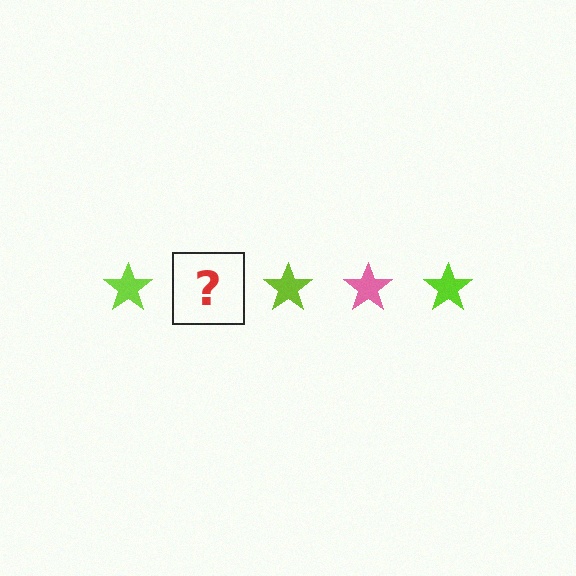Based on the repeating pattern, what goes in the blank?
The blank should be a pink star.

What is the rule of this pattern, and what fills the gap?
The rule is that the pattern cycles through lime, pink stars. The gap should be filled with a pink star.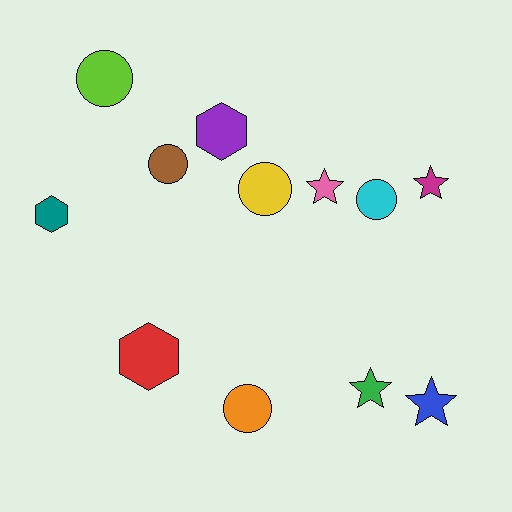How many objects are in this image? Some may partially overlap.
There are 12 objects.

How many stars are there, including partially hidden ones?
There are 4 stars.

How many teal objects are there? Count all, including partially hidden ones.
There is 1 teal object.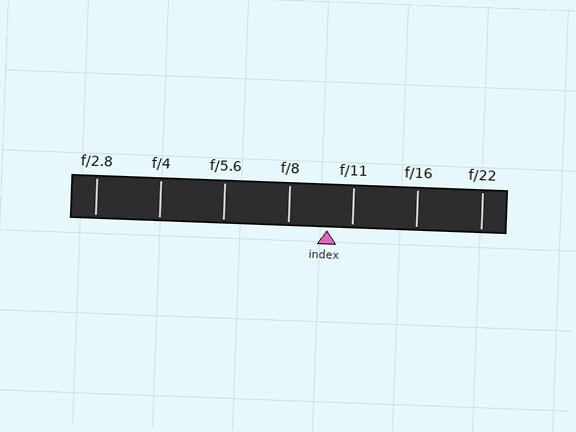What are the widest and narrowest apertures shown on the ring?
The widest aperture shown is f/2.8 and the narrowest is f/22.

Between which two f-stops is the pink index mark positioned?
The index mark is between f/8 and f/11.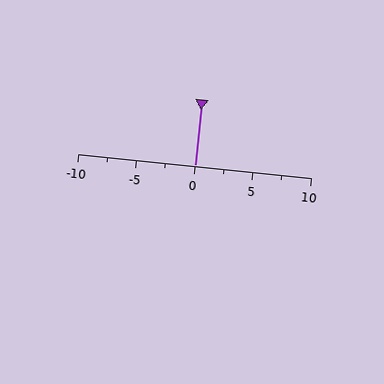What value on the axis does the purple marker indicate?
The marker indicates approximately 0.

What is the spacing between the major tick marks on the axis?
The major ticks are spaced 5 apart.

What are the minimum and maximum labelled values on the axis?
The axis runs from -10 to 10.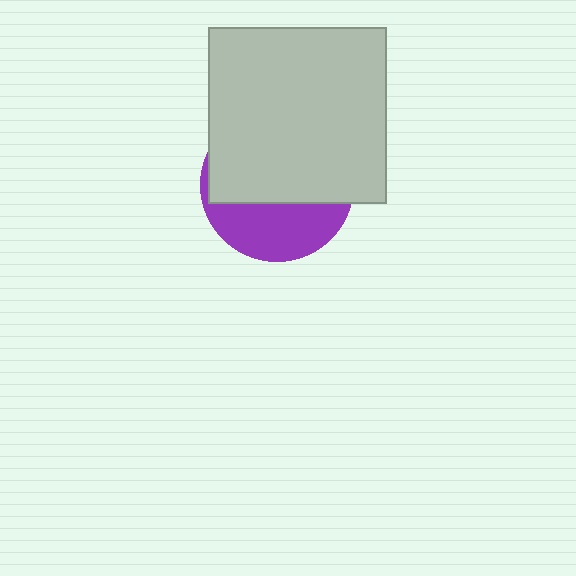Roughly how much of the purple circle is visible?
A small part of it is visible (roughly 36%).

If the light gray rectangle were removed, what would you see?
You would see the complete purple circle.